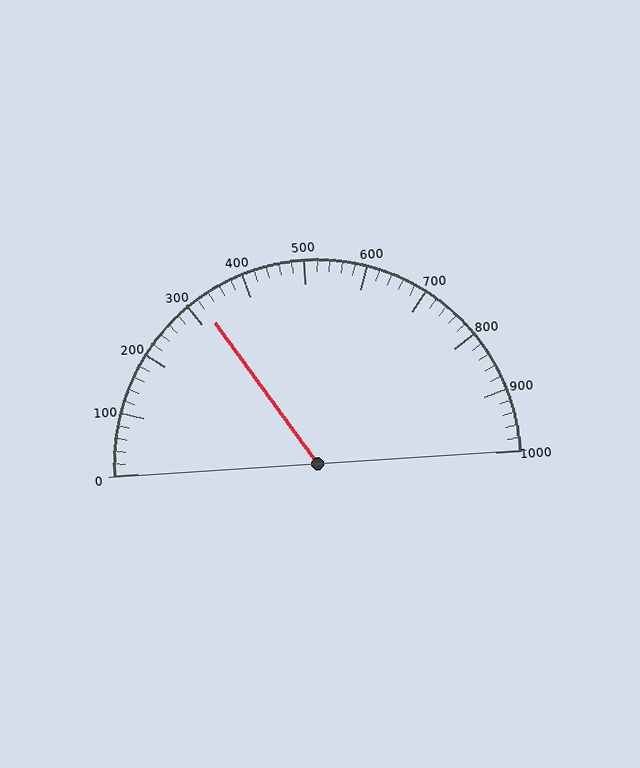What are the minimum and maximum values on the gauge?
The gauge ranges from 0 to 1000.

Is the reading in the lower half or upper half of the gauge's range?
The reading is in the lower half of the range (0 to 1000).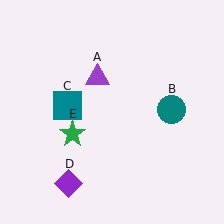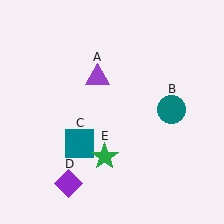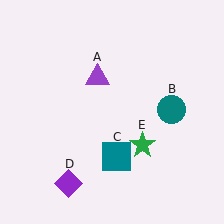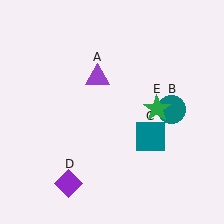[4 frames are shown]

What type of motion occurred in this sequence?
The teal square (object C), green star (object E) rotated counterclockwise around the center of the scene.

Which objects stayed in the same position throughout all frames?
Purple triangle (object A) and teal circle (object B) and purple diamond (object D) remained stationary.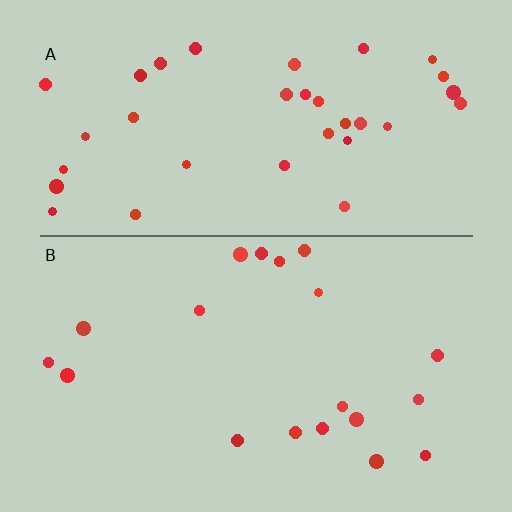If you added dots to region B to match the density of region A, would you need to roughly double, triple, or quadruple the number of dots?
Approximately double.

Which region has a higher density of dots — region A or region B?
A (the top).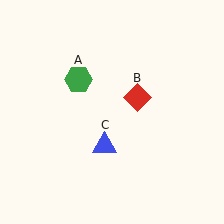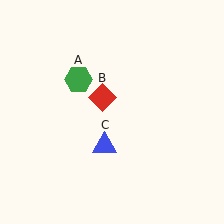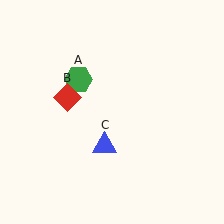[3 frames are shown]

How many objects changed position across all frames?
1 object changed position: red diamond (object B).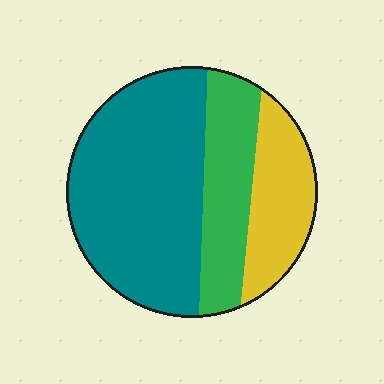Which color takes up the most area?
Teal, at roughly 55%.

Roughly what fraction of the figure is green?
Green covers roughly 25% of the figure.